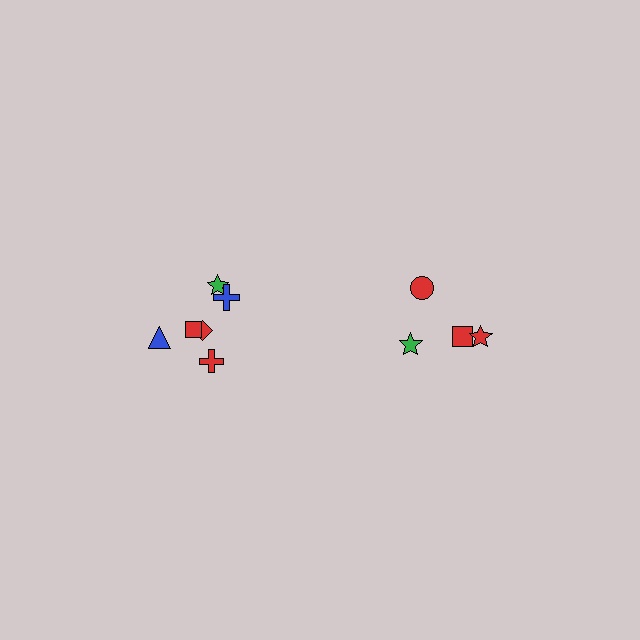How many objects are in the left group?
There are 6 objects.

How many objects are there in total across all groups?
There are 10 objects.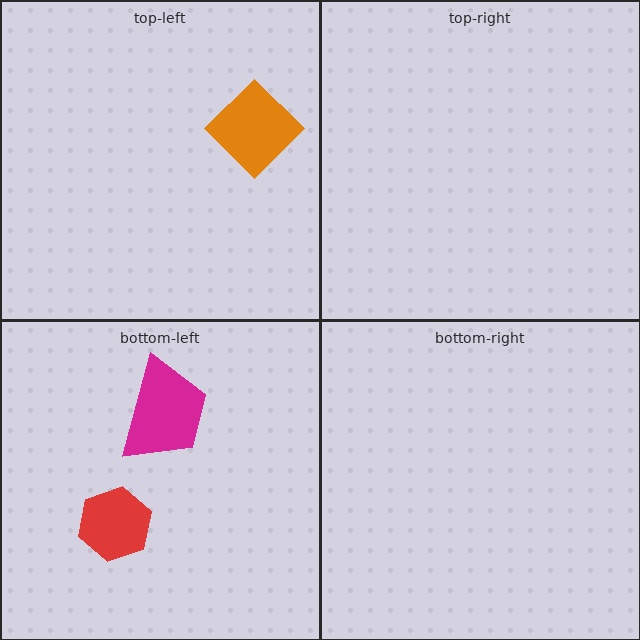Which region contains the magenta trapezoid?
The bottom-left region.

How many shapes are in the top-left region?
1.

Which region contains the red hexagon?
The bottom-left region.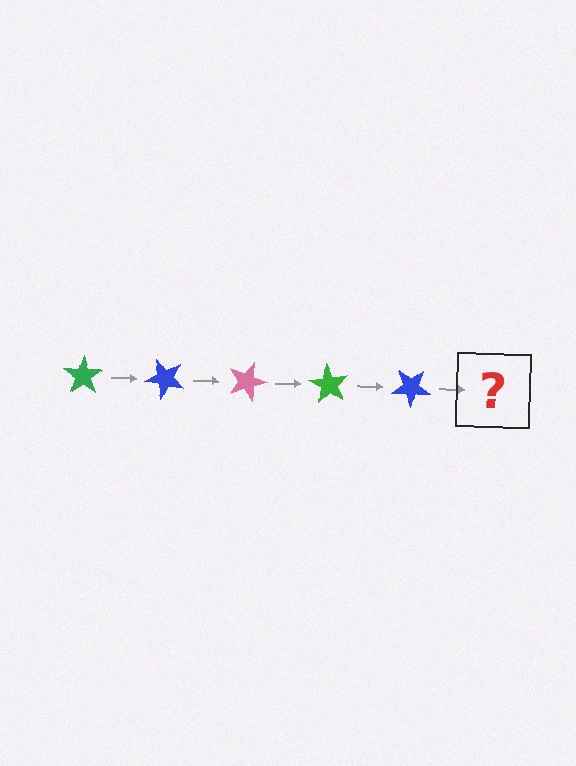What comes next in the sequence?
The next element should be a pink star, rotated 225 degrees from the start.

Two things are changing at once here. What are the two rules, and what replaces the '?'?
The two rules are that it rotates 45 degrees each step and the color cycles through green, blue, and pink. The '?' should be a pink star, rotated 225 degrees from the start.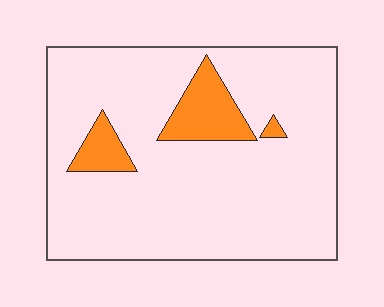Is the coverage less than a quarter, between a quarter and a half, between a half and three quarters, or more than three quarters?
Less than a quarter.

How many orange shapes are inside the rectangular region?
3.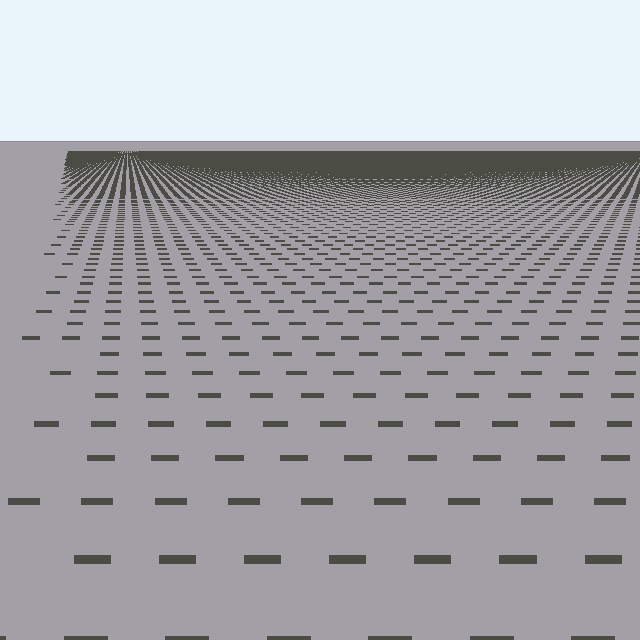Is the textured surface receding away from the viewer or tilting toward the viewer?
The surface is receding away from the viewer. Texture elements get smaller and denser toward the top.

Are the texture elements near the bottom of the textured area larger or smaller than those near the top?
Larger. Near the bottom, elements are closer to the viewer and appear at a bigger on-screen size.